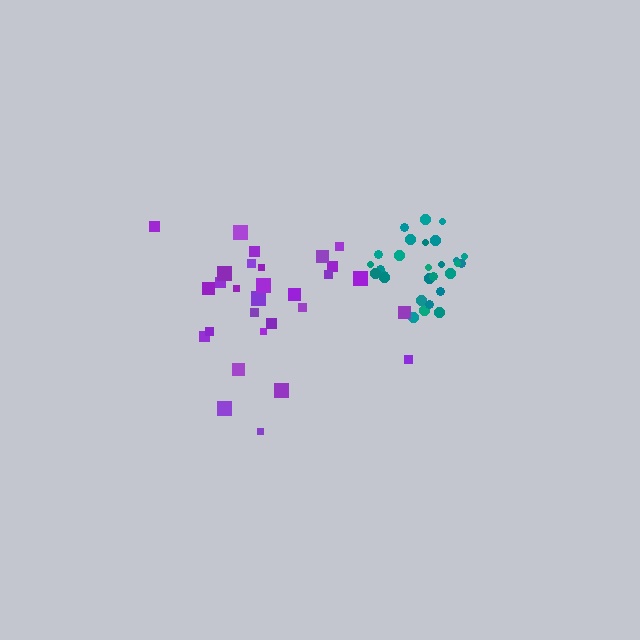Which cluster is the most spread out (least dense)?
Purple.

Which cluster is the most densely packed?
Teal.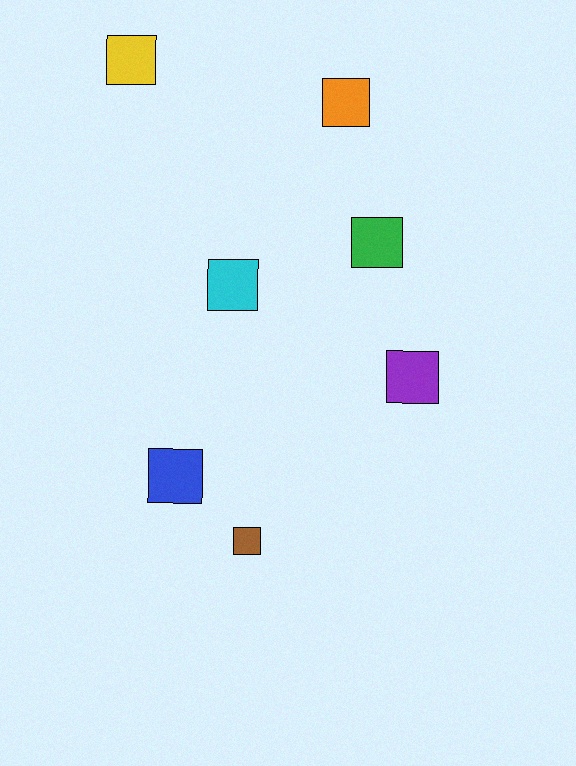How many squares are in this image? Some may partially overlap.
There are 7 squares.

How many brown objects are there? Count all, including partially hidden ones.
There is 1 brown object.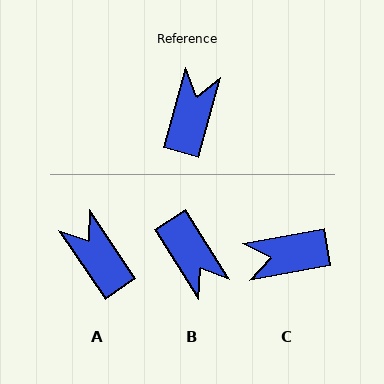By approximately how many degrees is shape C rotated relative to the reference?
Approximately 116 degrees counter-clockwise.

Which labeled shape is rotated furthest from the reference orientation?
B, about 132 degrees away.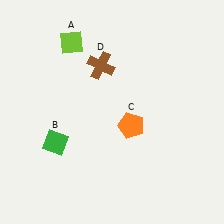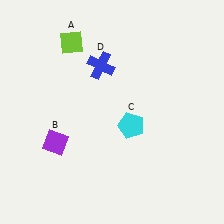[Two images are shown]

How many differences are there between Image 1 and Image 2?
There are 3 differences between the two images.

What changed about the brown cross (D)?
In Image 1, D is brown. In Image 2, it changed to blue.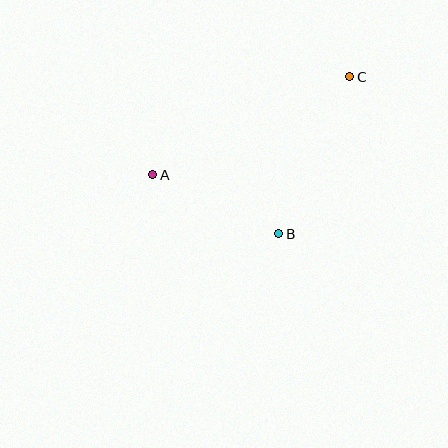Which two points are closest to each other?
Points A and B are closest to each other.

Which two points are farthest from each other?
Points A and C are farthest from each other.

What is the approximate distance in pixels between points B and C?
The distance between B and C is approximately 172 pixels.